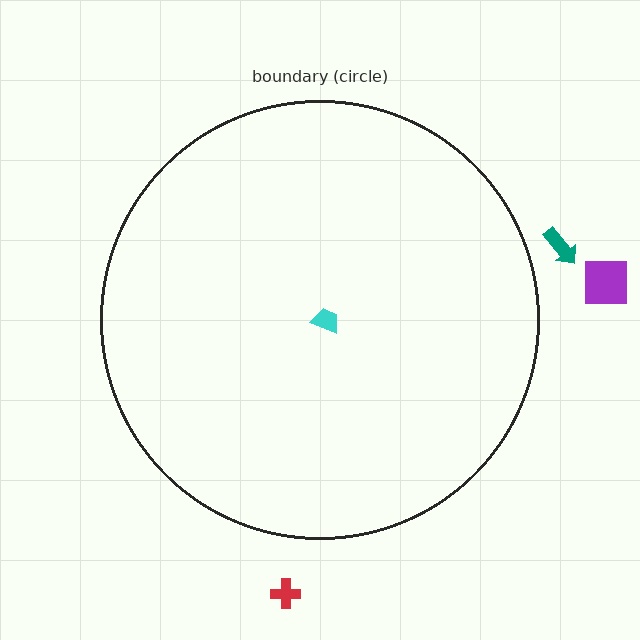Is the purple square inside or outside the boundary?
Outside.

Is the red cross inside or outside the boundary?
Outside.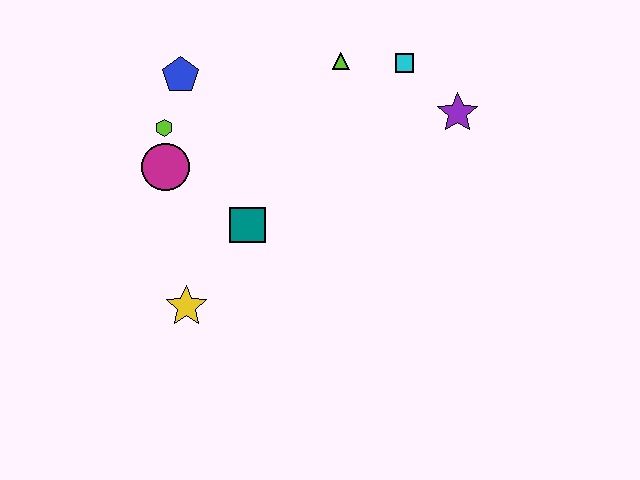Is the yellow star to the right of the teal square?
No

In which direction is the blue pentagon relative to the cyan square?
The blue pentagon is to the left of the cyan square.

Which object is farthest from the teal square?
The purple star is farthest from the teal square.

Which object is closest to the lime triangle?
The cyan square is closest to the lime triangle.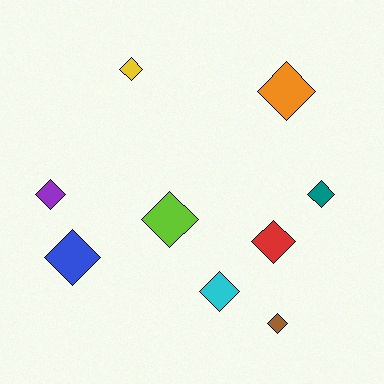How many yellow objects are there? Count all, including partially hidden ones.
There is 1 yellow object.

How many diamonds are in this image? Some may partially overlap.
There are 9 diamonds.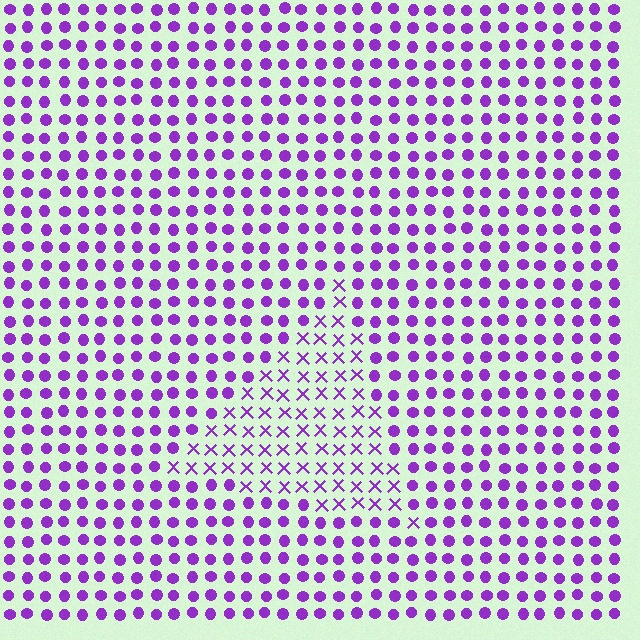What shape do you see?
I see a triangle.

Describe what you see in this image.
The image is filled with small purple elements arranged in a uniform grid. A triangle-shaped region contains X marks, while the surrounding area contains circles. The boundary is defined purely by the change in element shape.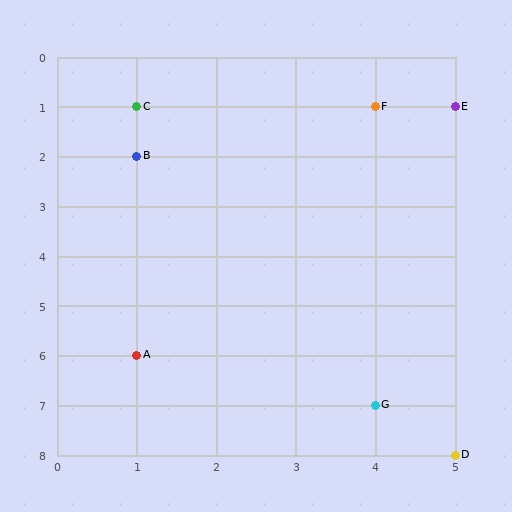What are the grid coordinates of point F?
Point F is at grid coordinates (4, 1).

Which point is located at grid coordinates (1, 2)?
Point B is at (1, 2).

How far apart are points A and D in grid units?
Points A and D are 4 columns and 2 rows apart (about 4.5 grid units diagonally).